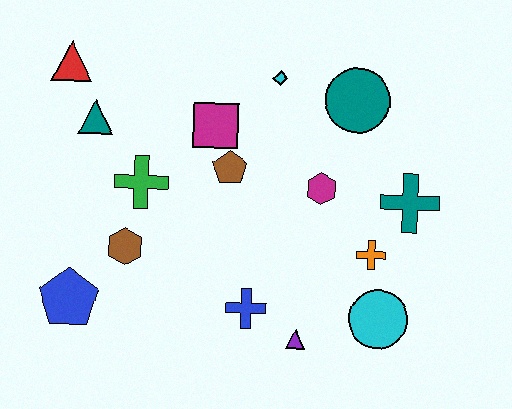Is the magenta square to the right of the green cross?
Yes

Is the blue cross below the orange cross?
Yes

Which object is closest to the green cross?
The brown hexagon is closest to the green cross.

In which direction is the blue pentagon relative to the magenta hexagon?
The blue pentagon is to the left of the magenta hexagon.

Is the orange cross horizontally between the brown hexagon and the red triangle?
No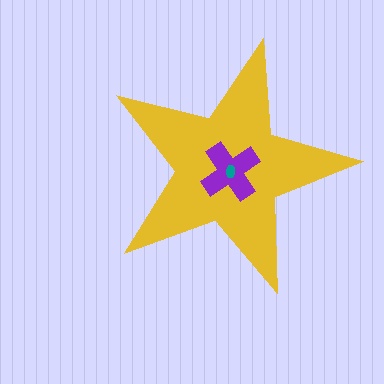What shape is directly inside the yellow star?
The purple cross.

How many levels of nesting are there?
3.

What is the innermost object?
The teal ellipse.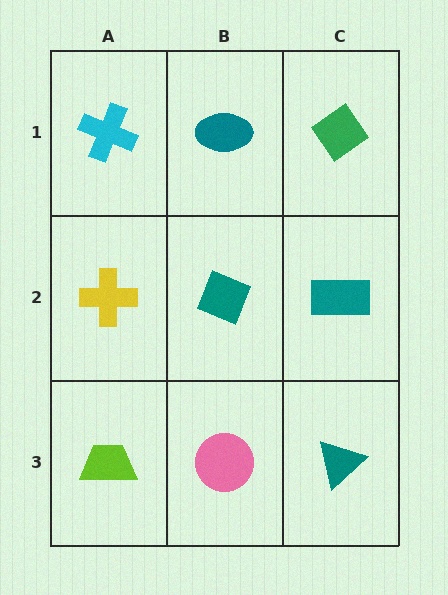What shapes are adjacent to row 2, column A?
A cyan cross (row 1, column A), a lime trapezoid (row 3, column A), a teal diamond (row 2, column B).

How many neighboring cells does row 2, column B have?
4.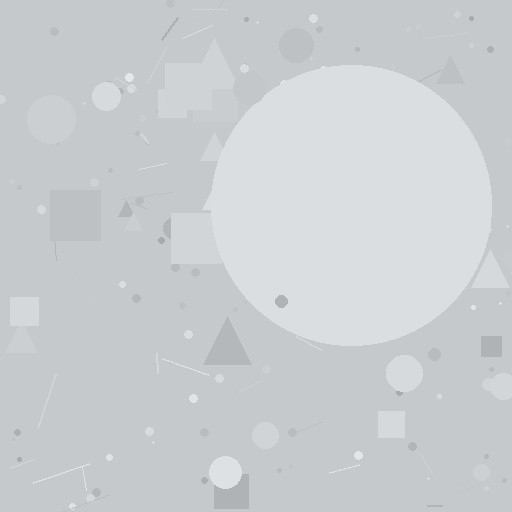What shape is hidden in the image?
A circle is hidden in the image.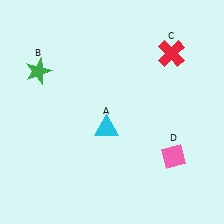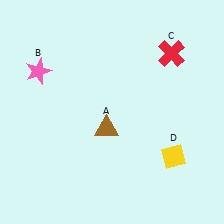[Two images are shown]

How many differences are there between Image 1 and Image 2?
There are 3 differences between the two images.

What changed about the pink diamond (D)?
In Image 1, D is pink. In Image 2, it changed to yellow.